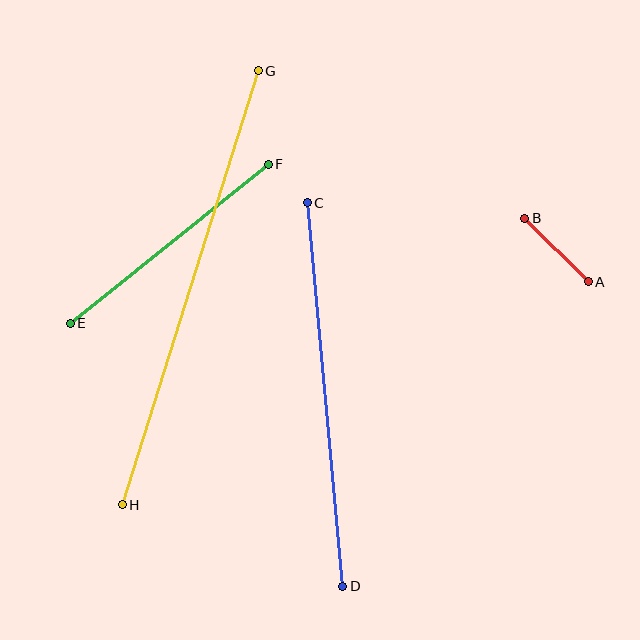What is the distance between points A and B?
The distance is approximately 90 pixels.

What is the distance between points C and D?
The distance is approximately 385 pixels.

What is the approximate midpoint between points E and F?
The midpoint is at approximately (169, 244) pixels.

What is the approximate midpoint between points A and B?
The midpoint is at approximately (557, 250) pixels.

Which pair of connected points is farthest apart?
Points G and H are farthest apart.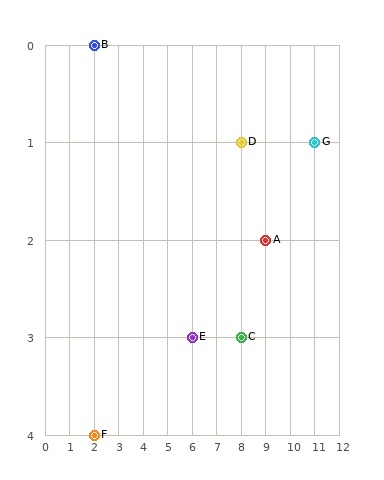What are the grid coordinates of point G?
Point G is at grid coordinates (11, 1).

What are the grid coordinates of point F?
Point F is at grid coordinates (2, 4).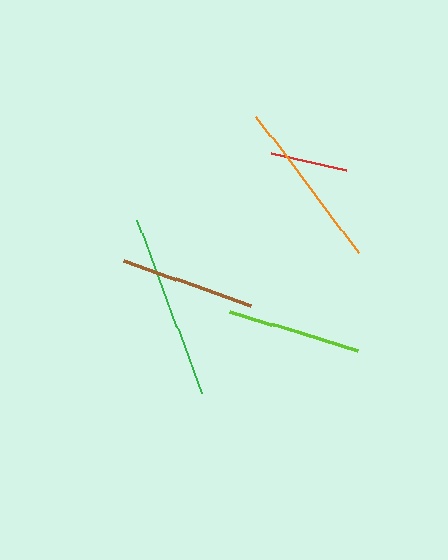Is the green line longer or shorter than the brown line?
The green line is longer than the brown line.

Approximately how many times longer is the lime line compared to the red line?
The lime line is approximately 1.7 times the length of the red line.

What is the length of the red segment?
The red segment is approximately 77 pixels long.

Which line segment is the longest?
The green line is the longest at approximately 185 pixels.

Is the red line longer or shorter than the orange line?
The orange line is longer than the red line.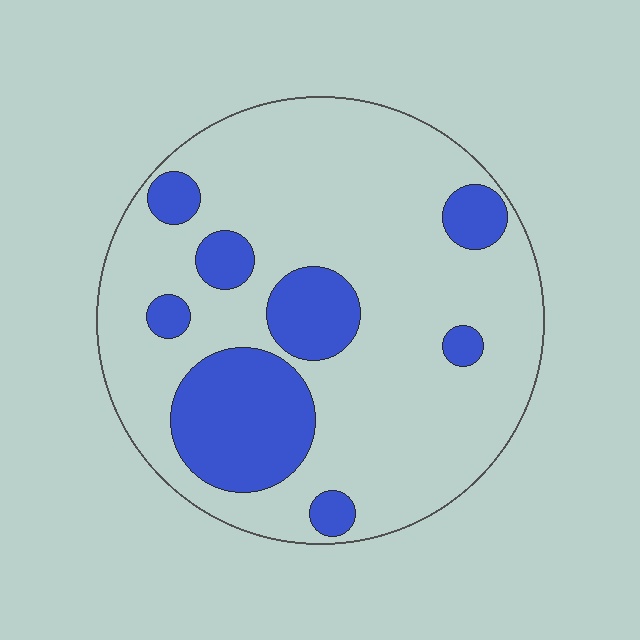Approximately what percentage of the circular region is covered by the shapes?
Approximately 25%.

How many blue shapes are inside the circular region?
8.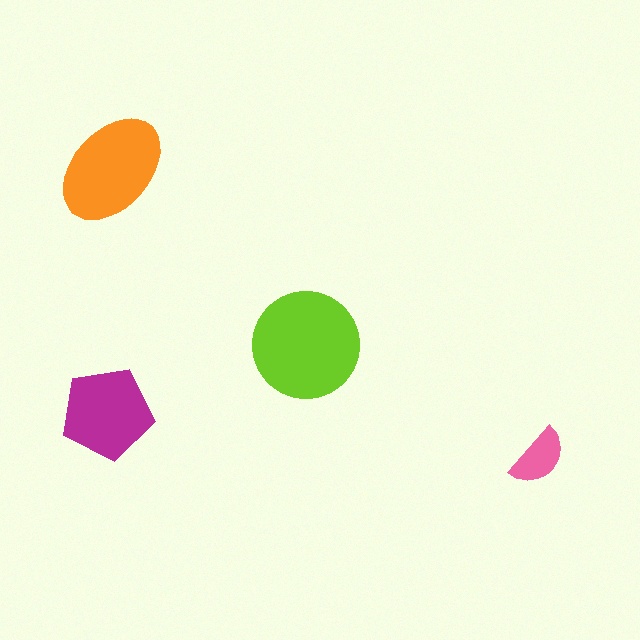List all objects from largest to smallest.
The lime circle, the orange ellipse, the magenta pentagon, the pink semicircle.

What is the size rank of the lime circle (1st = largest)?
1st.